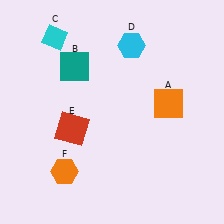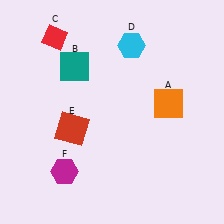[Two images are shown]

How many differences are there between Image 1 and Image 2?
There are 2 differences between the two images.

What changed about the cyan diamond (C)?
In Image 1, C is cyan. In Image 2, it changed to red.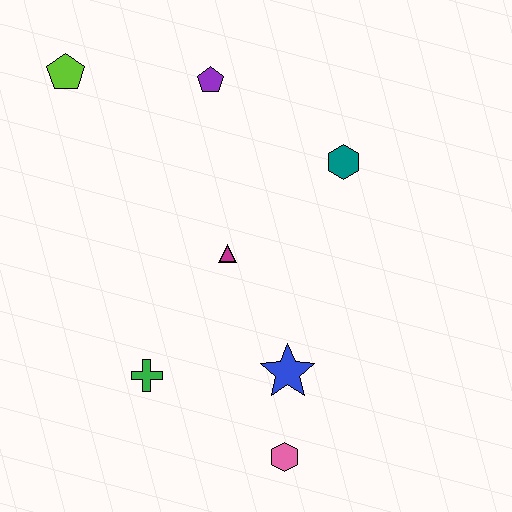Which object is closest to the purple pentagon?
The lime pentagon is closest to the purple pentagon.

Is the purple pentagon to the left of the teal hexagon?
Yes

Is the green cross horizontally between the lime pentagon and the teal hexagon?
Yes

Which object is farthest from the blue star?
The lime pentagon is farthest from the blue star.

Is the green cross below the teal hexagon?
Yes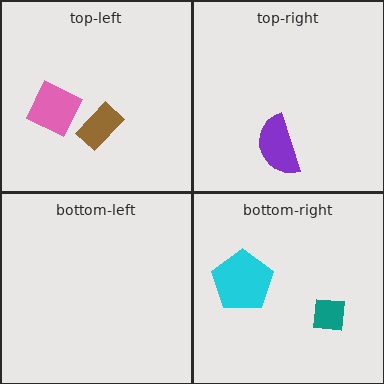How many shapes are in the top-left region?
2.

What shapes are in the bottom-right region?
The teal square, the cyan pentagon.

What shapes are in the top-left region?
The pink square, the brown rectangle.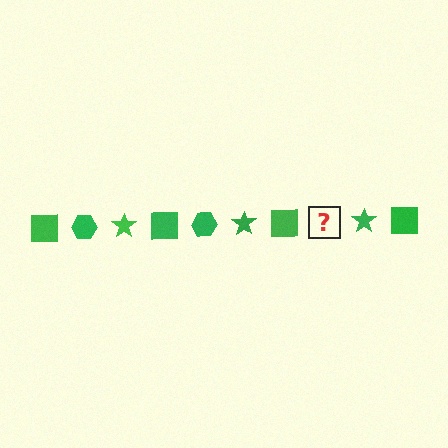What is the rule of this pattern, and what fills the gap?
The rule is that the pattern cycles through square, hexagon, star shapes in green. The gap should be filled with a green hexagon.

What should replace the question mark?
The question mark should be replaced with a green hexagon.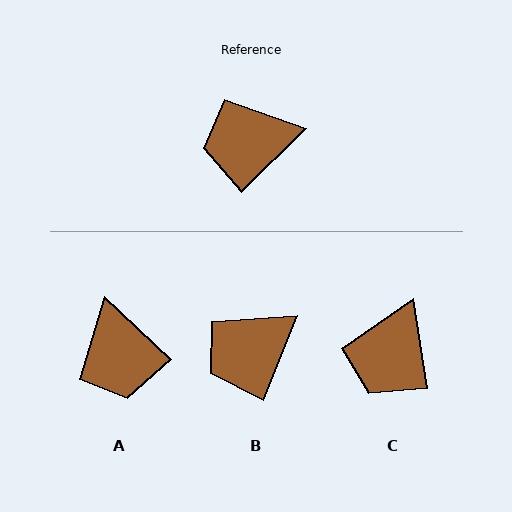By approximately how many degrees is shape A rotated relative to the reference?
Approximately 92 degrees counter-clockwise.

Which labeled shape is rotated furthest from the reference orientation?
A, about 92 degrees away.